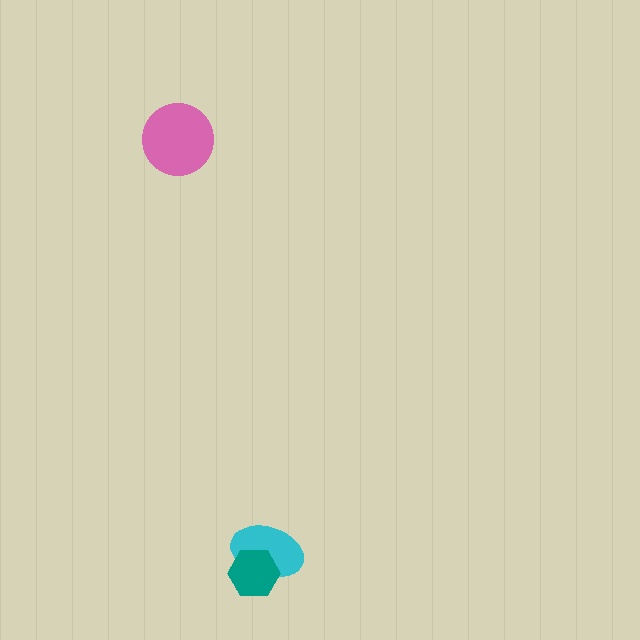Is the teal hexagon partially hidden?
No, no other shape covers it.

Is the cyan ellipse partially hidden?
Yes, it is partially covered by another shape.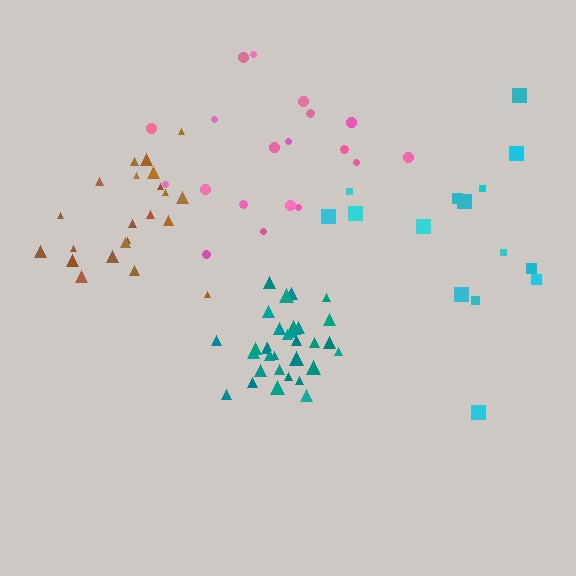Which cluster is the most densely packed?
Teal.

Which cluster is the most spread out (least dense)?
Cyan.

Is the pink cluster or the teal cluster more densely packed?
Teal.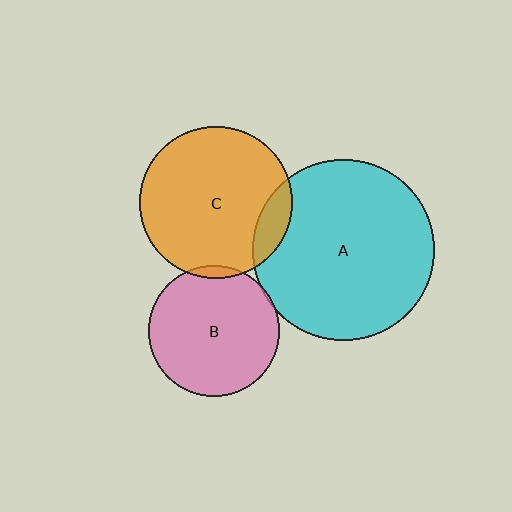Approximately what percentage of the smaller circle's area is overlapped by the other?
Approximately 5%.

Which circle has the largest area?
Circle A (cyan).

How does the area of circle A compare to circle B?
Approximately 1.9 times.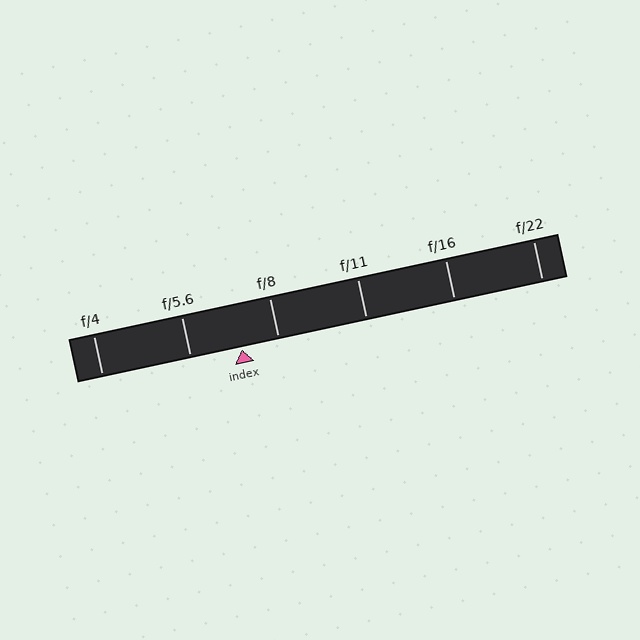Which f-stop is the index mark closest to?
The index mark is closest to f/8.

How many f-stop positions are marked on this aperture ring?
There are 6 f-stop positions marked.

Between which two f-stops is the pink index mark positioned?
The index mark is between f/5.6 and f/8.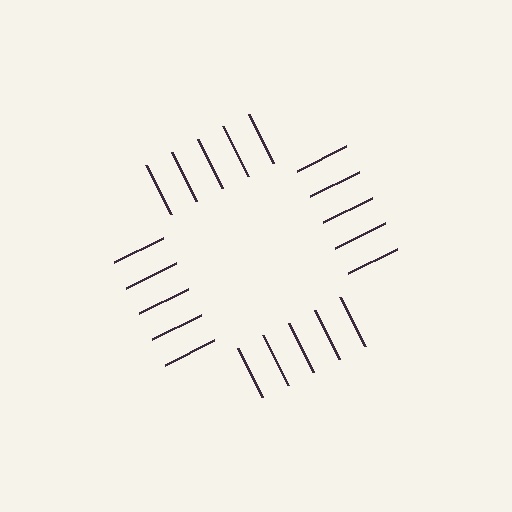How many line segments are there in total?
20 — 5 along each of the 4 edges.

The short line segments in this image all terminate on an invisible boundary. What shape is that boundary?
An illusory square — the line segments terminate on its edges but no continuous stroke is drawn.